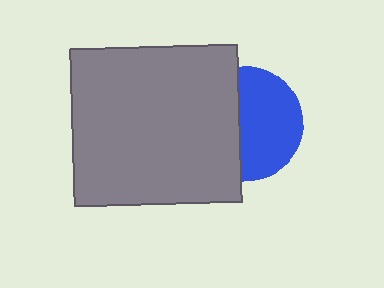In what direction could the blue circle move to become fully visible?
The blue circle could move right. That would shift it out from behind the gray rectangle entirely.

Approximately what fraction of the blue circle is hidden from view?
Roughly 44% of the blue circle is hidden behind the gray rectangle.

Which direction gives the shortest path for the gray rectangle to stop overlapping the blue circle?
Moving left gives the shortest separation.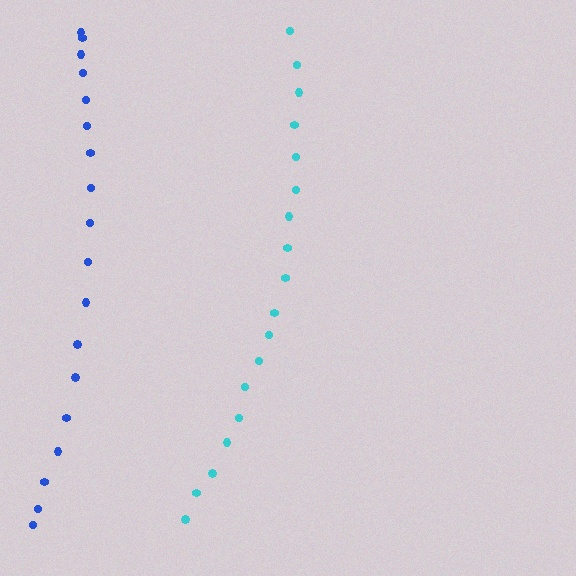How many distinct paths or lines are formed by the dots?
There are 2 distinct paths.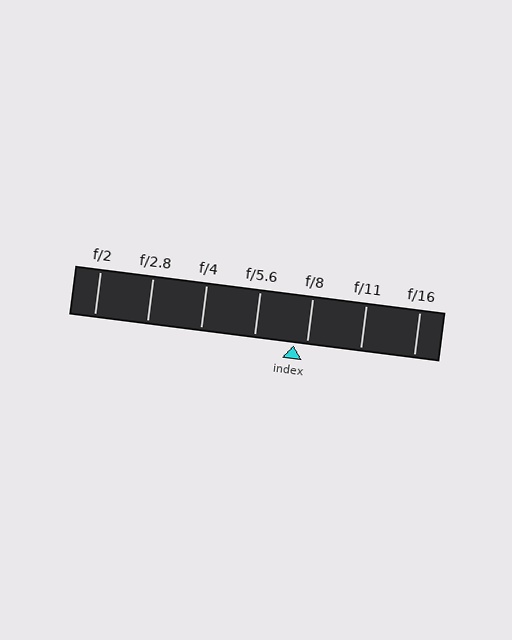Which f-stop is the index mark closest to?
The index mark is closest to f/8.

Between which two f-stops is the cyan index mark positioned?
The index mark is between f/5.6 and f/8.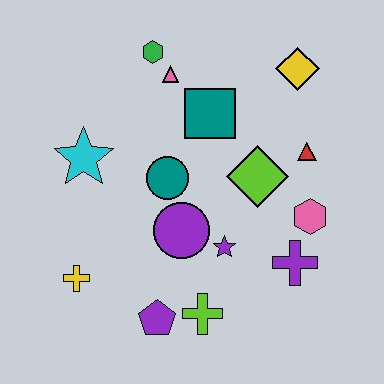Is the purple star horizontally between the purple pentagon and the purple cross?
Yes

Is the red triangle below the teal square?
Yes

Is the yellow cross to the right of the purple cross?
No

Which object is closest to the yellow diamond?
The red triangle is closest to the yellow diamond.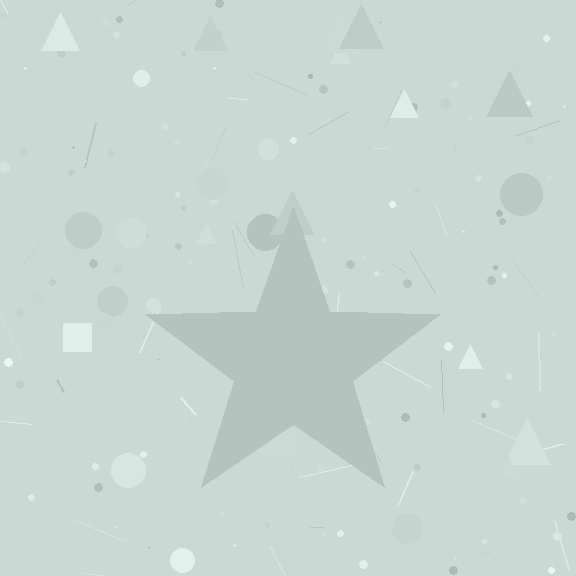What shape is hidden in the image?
A star is hidden in the image.